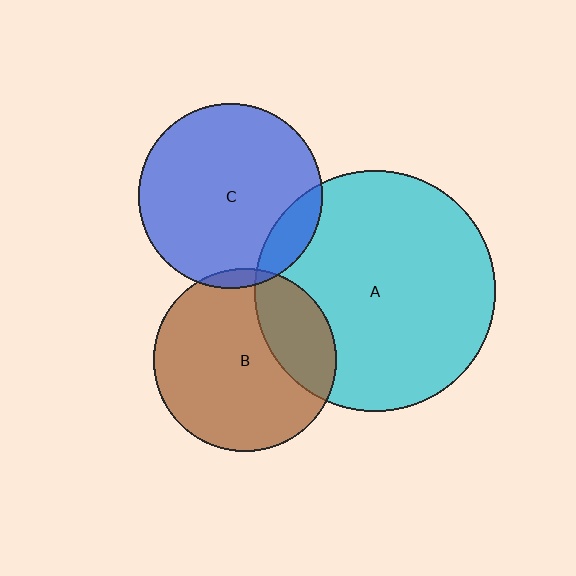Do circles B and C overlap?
Yes.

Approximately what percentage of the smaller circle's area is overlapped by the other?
Approximately 5%.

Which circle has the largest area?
Circle A (cyan).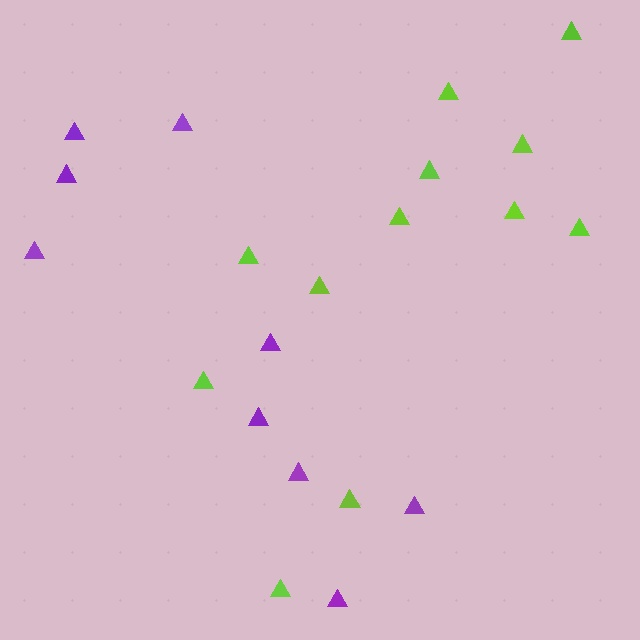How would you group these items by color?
There are 2 groups: one group of purple triangles (9) and one group of lime triangles (12).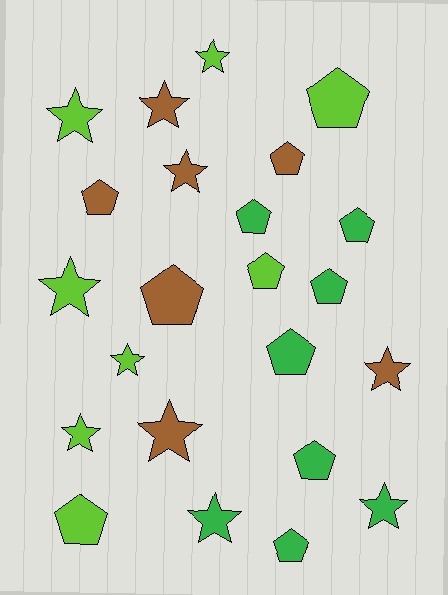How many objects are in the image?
There are 23 objects.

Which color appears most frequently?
Lime, with 8 objects.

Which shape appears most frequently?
Pentagon, with 12 objects.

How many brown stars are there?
There are 4 brown stars.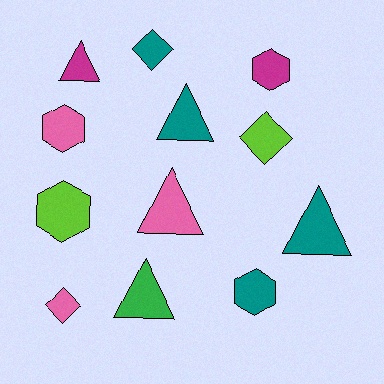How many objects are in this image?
There are 12 objects.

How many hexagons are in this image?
There are 4 hexagons.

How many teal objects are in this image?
There are 4 teal objects.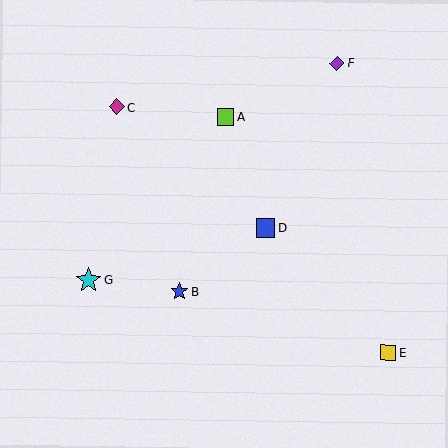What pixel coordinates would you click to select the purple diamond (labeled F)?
Click at (337, 63) to select the purple diamond F.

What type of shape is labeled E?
Shape E is a yellow square.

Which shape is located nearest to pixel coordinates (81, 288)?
The cyan star (labeled G) at (89, 280) is nearest to that location.